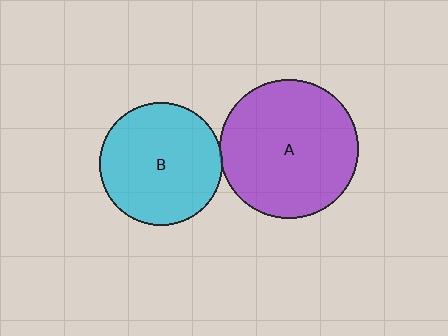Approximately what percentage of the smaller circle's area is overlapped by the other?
Approximately 5%.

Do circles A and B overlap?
Yes.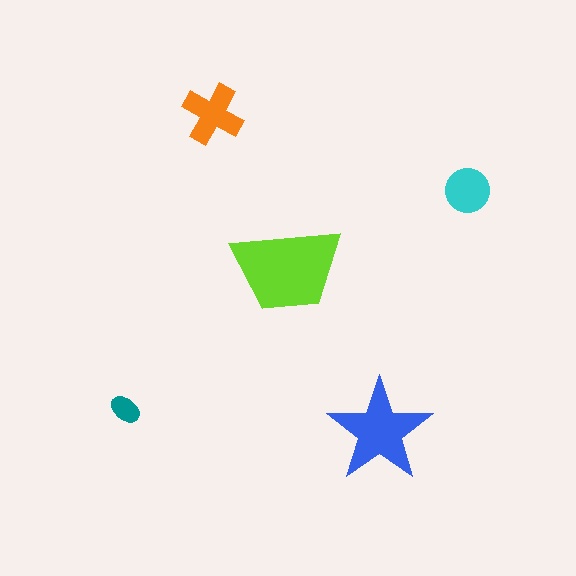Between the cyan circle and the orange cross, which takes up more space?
The orange cross.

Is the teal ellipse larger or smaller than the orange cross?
Smaller.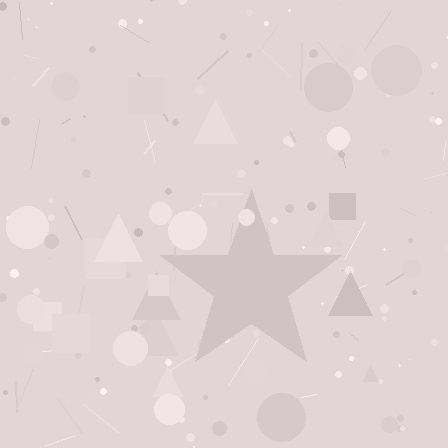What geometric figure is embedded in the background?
A star is embedded in the background.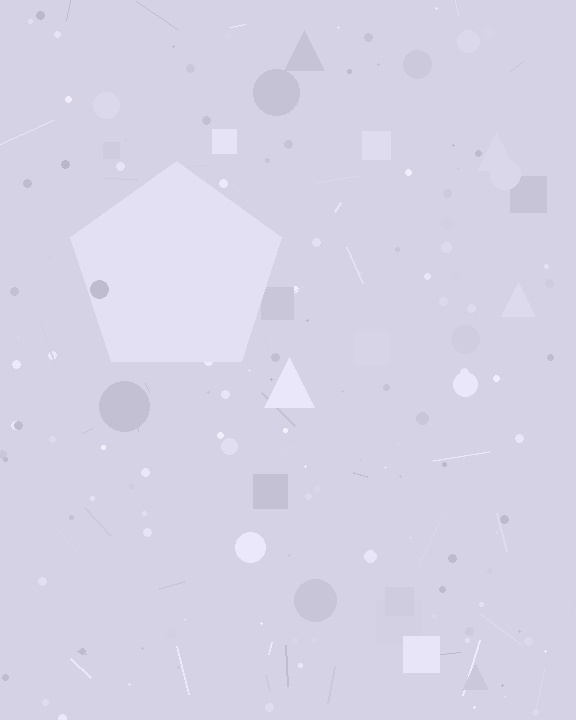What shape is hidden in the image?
A pentagon is hidden in the image.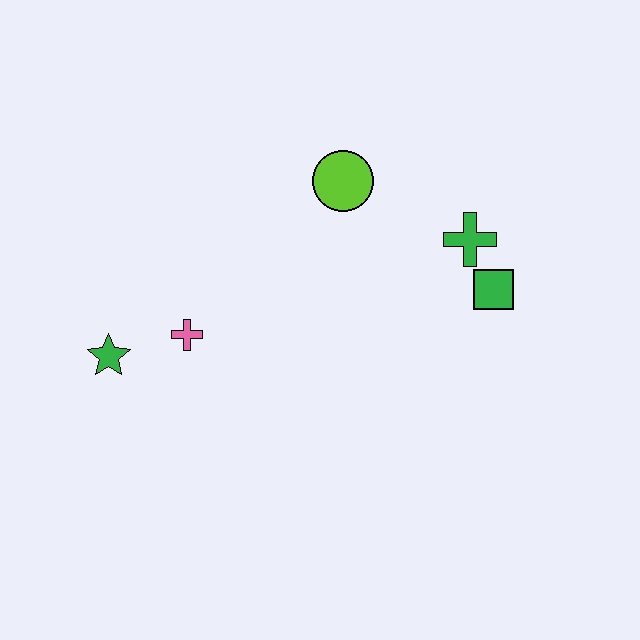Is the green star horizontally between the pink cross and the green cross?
No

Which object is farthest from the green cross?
The green star is farthest from the green cross.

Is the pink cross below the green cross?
Yes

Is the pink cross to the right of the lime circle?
No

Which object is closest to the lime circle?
The green cross is closest to the lime circle.